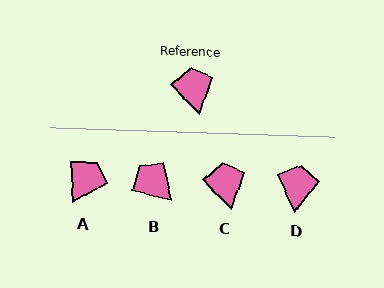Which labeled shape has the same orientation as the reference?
C.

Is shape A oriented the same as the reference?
No, it is off by about 42 degrees.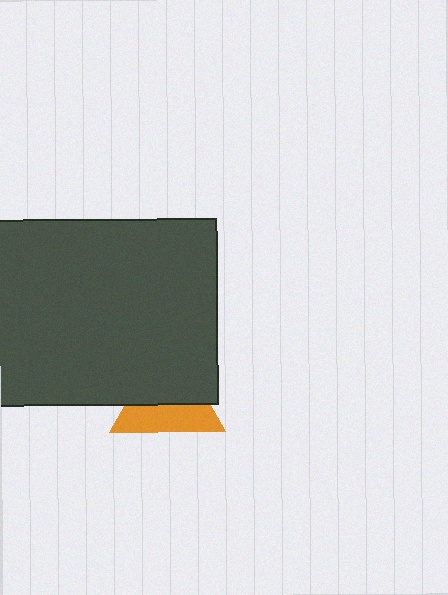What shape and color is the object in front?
The object in front is a dark gray rectangle.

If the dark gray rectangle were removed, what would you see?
You would see the complete orange triangle.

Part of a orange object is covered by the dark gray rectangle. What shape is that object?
It is a triangle.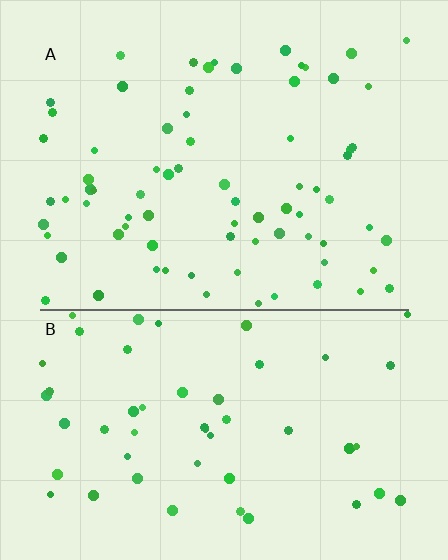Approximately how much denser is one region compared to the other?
Approximately 1.4× — region A over region B.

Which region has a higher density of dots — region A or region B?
A (the top).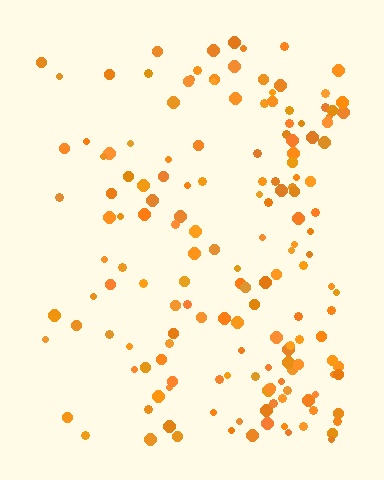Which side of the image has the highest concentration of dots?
The right.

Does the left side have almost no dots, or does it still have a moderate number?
Still a moderate number, just noticeably fewer than the right.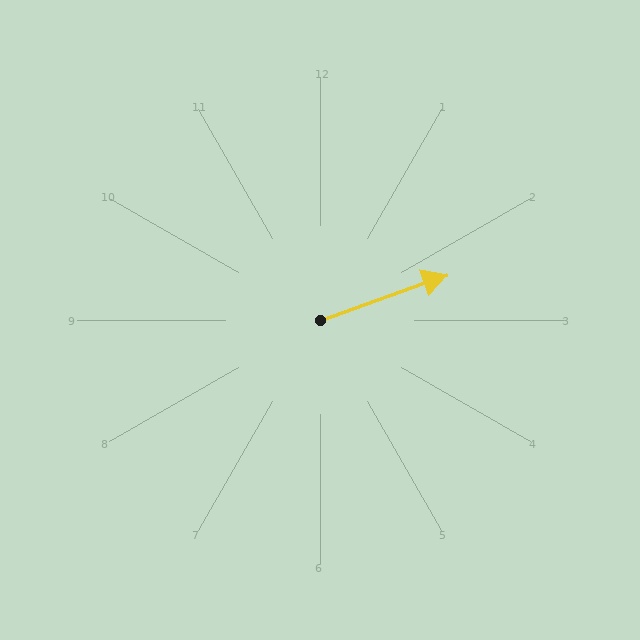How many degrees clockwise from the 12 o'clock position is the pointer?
Approximately 70 degrees.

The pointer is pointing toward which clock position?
Roughly 2 o'clock.